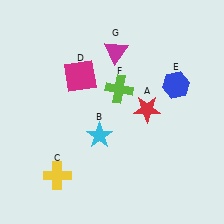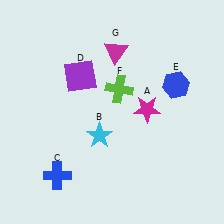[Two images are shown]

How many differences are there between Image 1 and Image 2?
There are 3 differences between the two images.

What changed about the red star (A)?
In Image 1, A is red. In Image 2, it changed to magenta.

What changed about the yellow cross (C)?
In Image 1, C is yellow. In Image 2, it changed to blue.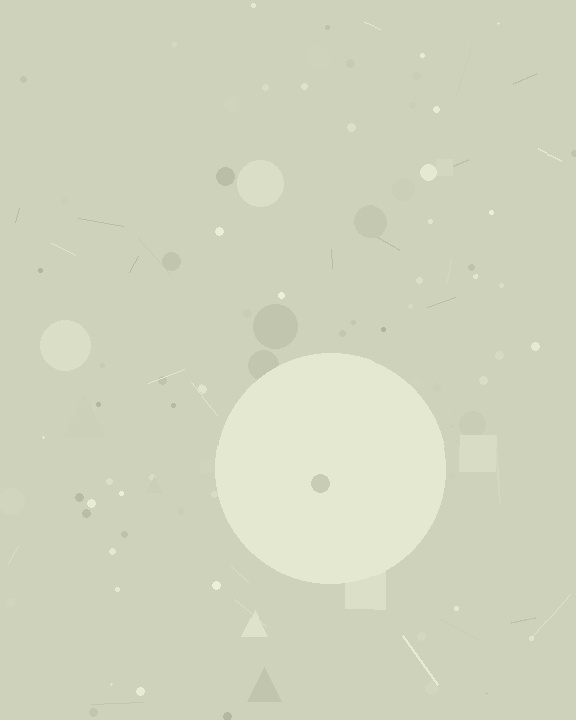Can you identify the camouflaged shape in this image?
The camouflaged shape is a circle.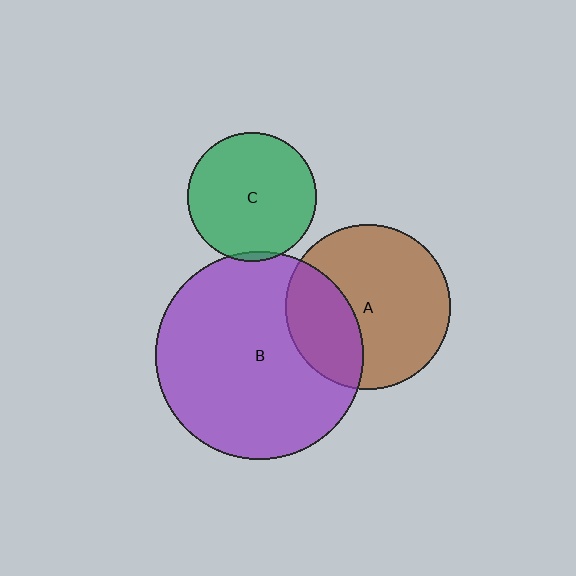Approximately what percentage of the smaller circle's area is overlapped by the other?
Approximately 5%.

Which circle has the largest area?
Circle B (purple).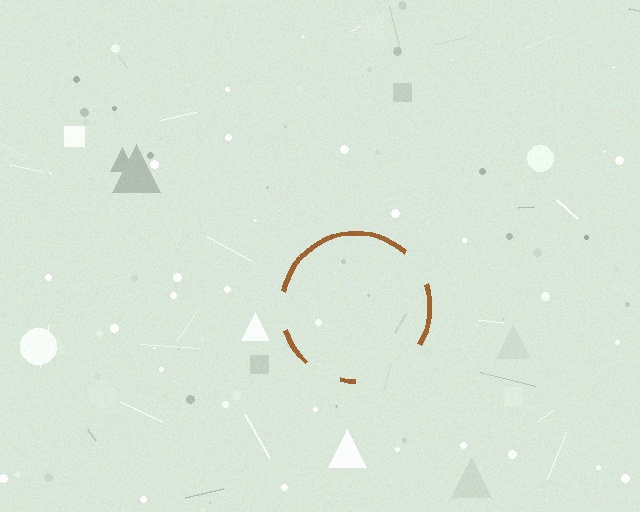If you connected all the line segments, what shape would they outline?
They would outline a circle.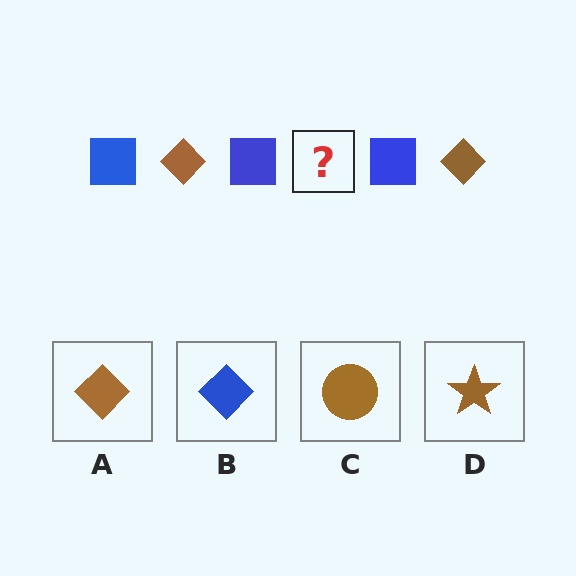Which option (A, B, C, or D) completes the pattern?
A.